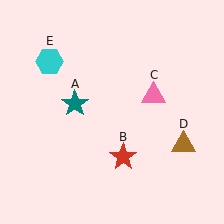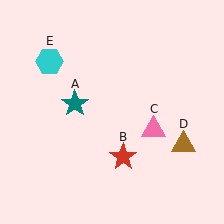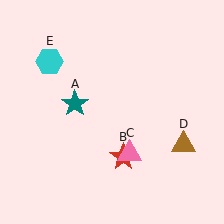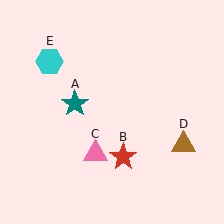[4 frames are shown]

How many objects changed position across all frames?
1 object changed position: pink triangle (object C).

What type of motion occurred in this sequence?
The pink triangle (object C) rotated clockwise around the center of the scene.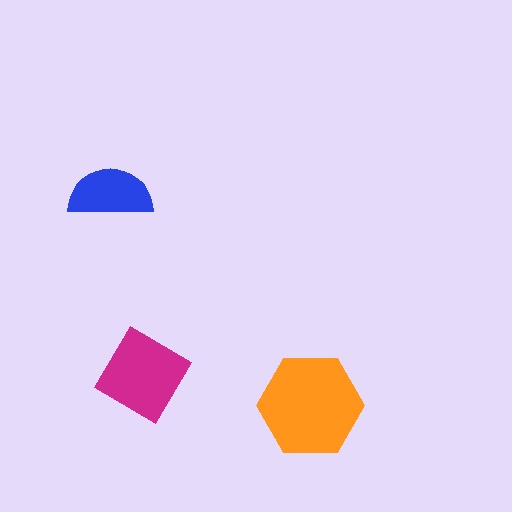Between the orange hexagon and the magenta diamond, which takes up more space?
The orange hexagon.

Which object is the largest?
The orange hexagon.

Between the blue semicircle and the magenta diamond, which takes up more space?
The magenta diamond.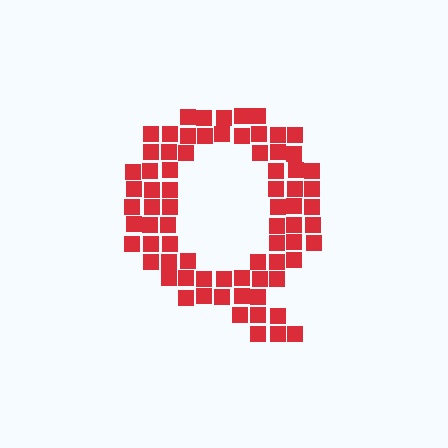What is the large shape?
The large shape is the letter Q.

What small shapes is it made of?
It is made of small squares.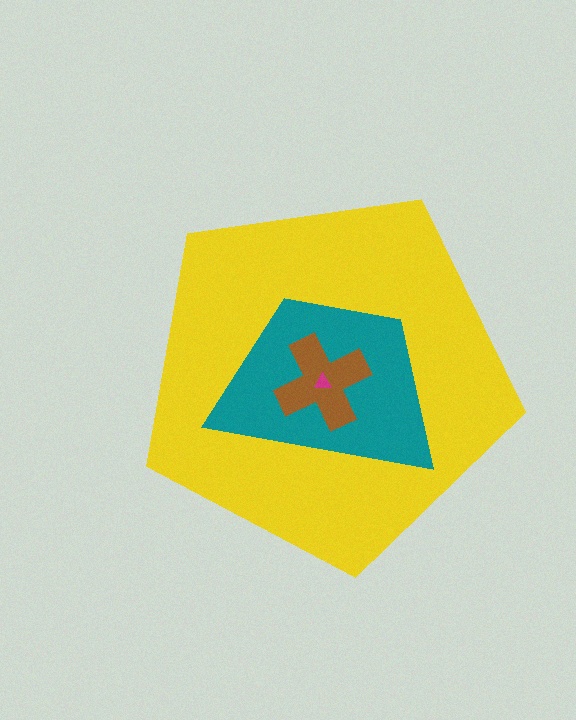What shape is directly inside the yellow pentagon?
The teal trapezoid.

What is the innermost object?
The magenta triangle.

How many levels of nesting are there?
4.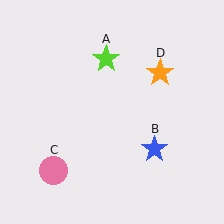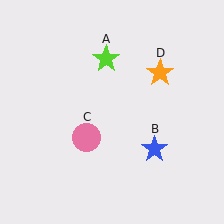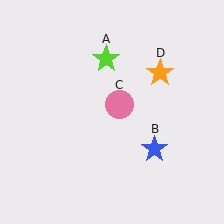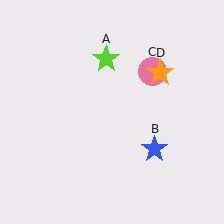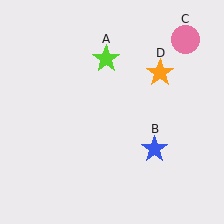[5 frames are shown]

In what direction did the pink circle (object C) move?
The pink circle (object C) moved up and to the right.